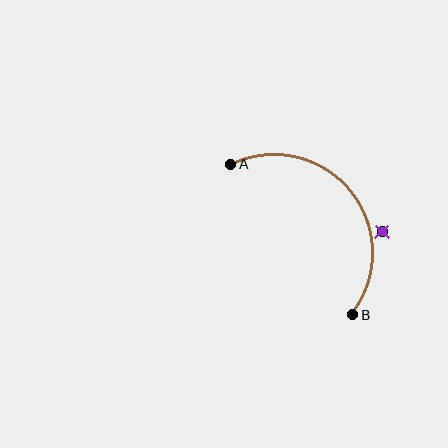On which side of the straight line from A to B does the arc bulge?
The arc bulges above and to the right of the straight line connecting A and B.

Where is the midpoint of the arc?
The arc midpoint is the point on the curve farthest from the straight line joining A and B. It sits above and to the right of that line.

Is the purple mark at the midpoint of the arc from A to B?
No — the purple mark does not lie on the arc at all. It sits slightly outside the curve.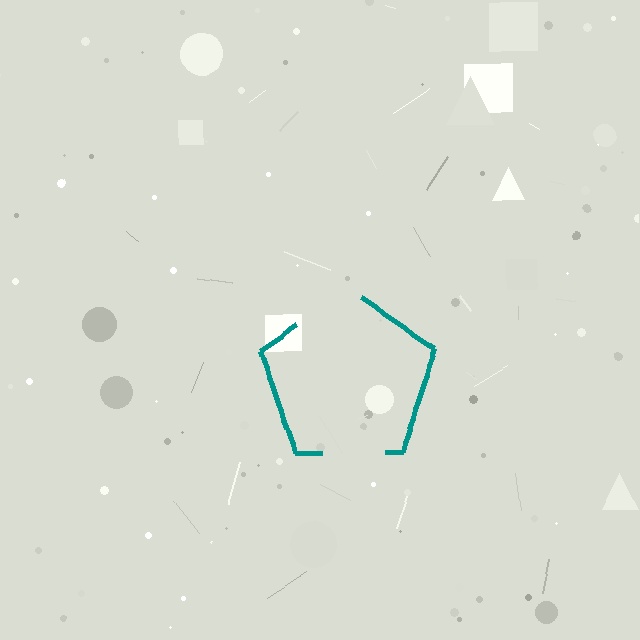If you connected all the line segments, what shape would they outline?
They would outline a pentagon.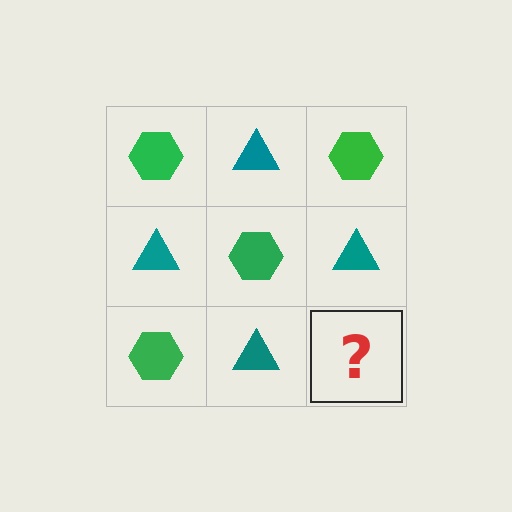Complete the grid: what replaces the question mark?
The question mark should be replaced with a green hexagon.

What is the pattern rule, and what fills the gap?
The rule is that it alternates green hexagon and teal triangle in a checkerboard pattern. The gap should be filled with a green hexagon.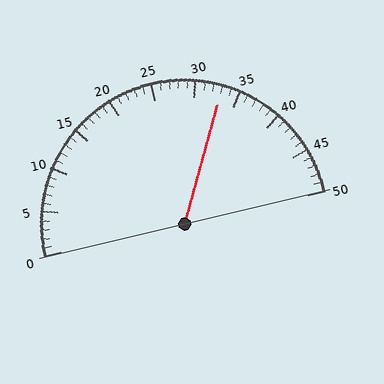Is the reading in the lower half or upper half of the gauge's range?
The reading is in the upper half of the range (0 to 50).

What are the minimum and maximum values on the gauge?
The gauge ranges from 0 to 50.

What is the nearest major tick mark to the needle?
The nearest major tick mark is 35.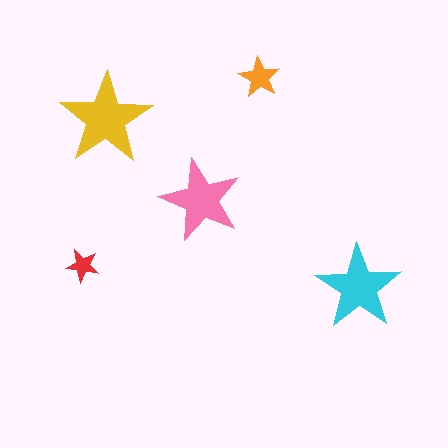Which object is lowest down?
The cyan star is bottommost.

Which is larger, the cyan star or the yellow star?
The yellow one.